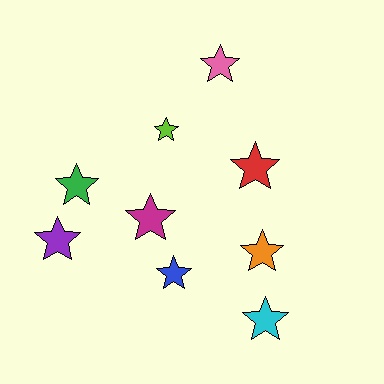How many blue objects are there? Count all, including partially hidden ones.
There is 1 blue object.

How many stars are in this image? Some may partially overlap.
There are 9 stars.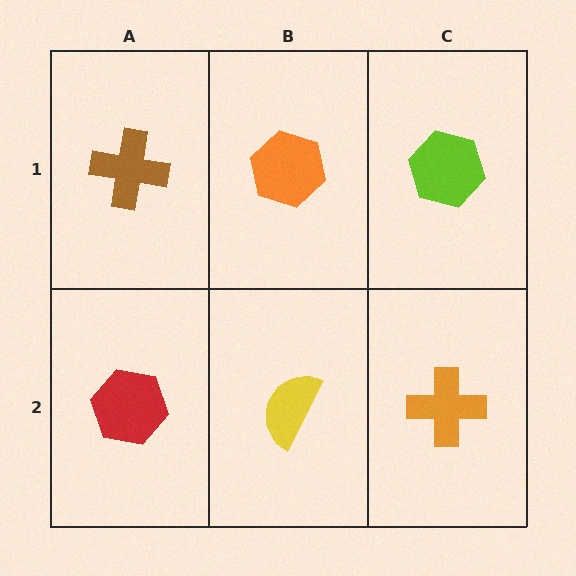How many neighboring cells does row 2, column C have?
2.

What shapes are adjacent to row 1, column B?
A yellow semicircle (row 2, column B), a brown cross (row 1, column A), a lime hexagon (row 1, column C).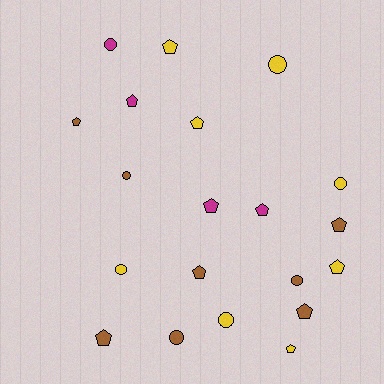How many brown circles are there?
There are 3 brown circles.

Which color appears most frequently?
Brown, with 8 objects.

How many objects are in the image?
There are 20 objects.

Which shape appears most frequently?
Pentagon, with 12 objects.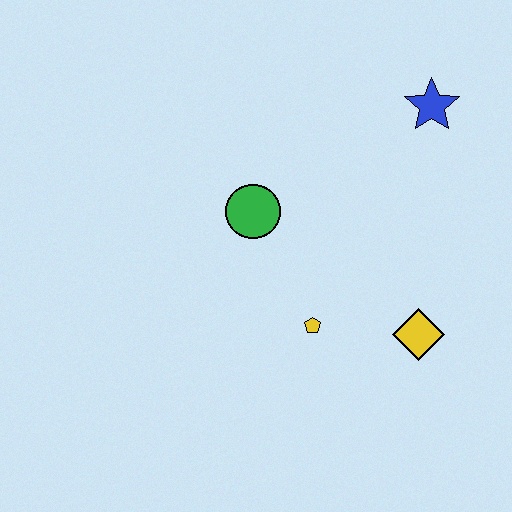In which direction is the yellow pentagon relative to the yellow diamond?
The yellow pentagon is to the left of the yellow diamond.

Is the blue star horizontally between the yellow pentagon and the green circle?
No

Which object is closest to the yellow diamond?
The yellow pentagon is closest to the yellow diamond.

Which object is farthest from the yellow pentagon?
The blue star is farthest from the yellow pentagon.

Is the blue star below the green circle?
No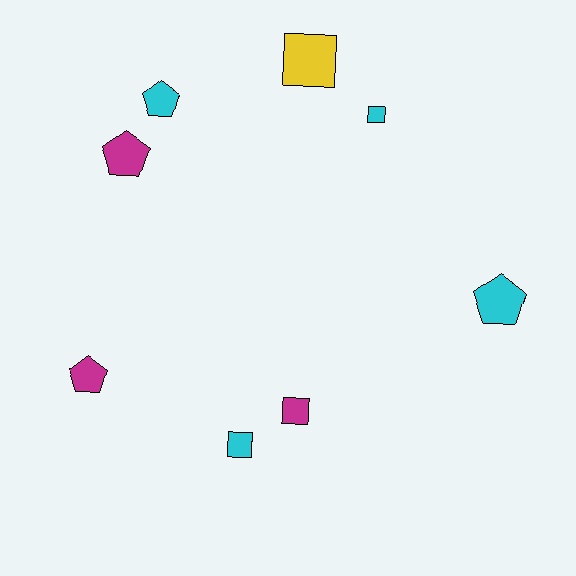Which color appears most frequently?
Cyan, with 4 objects.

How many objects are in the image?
There are 8 objects.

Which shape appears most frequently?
Pentagon, with 4 objects.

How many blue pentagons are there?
There are no blue pentagons.